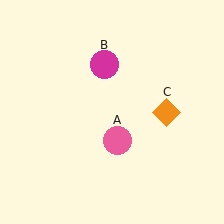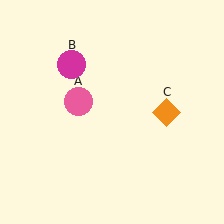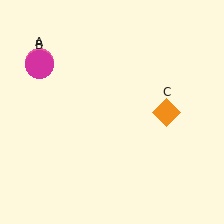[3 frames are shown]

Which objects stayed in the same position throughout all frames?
Orange diamond (object C) remained stationary.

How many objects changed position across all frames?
2 objects changed position: pink circle (object A), magenta circle (object B).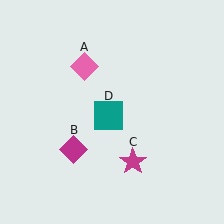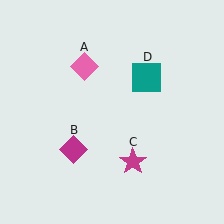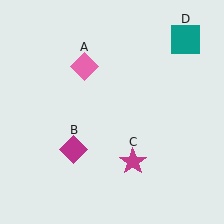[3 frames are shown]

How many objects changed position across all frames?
1 object changed position: teal square (object D).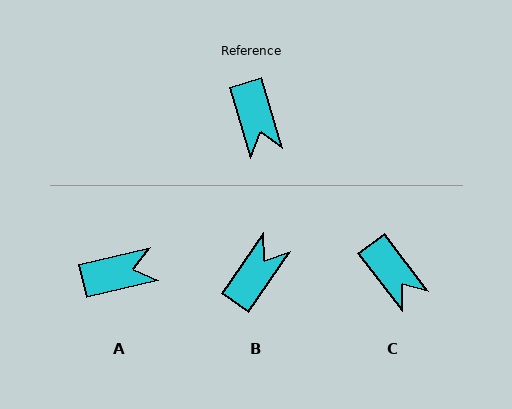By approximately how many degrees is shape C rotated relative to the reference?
Approximately 20 degrees counter-clockwise.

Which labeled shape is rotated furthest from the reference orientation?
B, about 128 degrees away.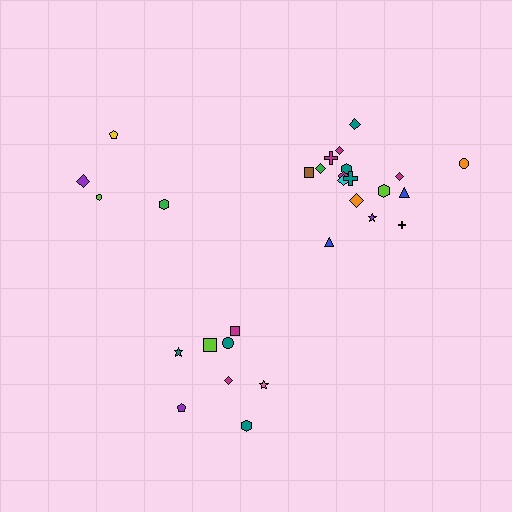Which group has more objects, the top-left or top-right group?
The top-right group.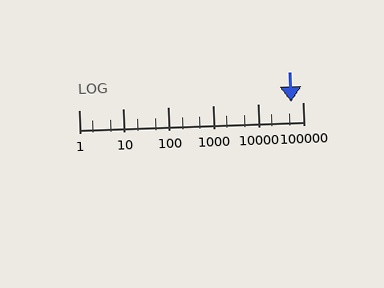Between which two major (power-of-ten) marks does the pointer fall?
The pointer is between 10000 and 100000.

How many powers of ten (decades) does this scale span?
The scale spans 5 decades, from 1 to 100000.